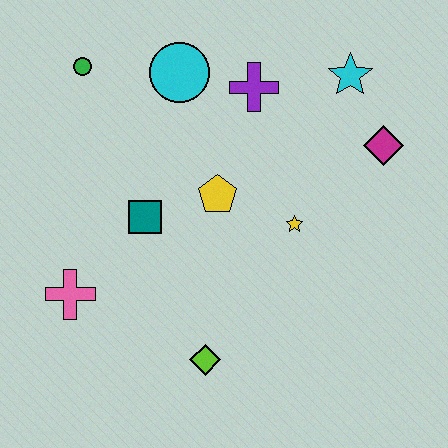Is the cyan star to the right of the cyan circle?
Yes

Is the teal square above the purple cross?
No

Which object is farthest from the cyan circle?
The lime diamond is farthest from the cyan circle.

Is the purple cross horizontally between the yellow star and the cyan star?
No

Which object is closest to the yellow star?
The yellow pentagon is closest to the yellow star.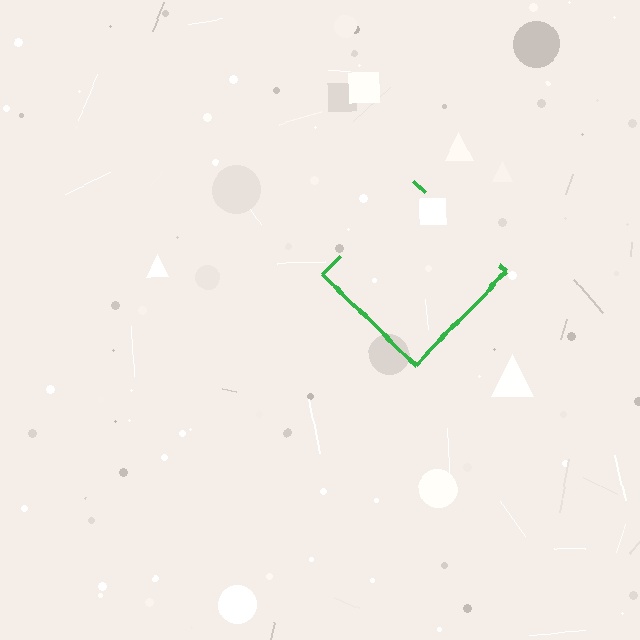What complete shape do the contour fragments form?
The contour fragments form a diamond.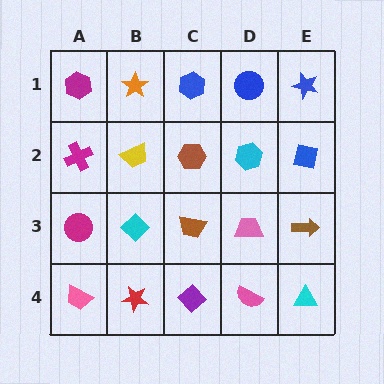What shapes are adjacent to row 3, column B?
A yellow trapezoid (row 2, column B), a red star (row 4, column B), a magenta circle (row 3, column A), a brown trapezoid (row 3, column C).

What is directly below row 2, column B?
A cyan diamond.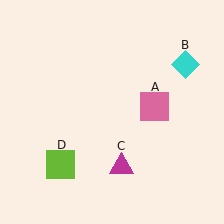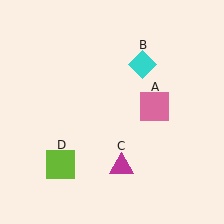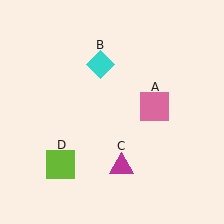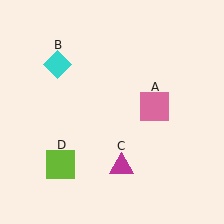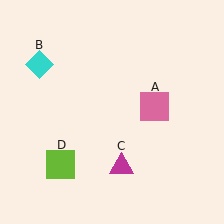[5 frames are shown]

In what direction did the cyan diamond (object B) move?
The cyan diamond (object B) moved left.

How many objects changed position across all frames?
1 object changed position: cyan diamond (object B).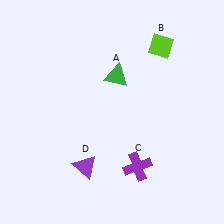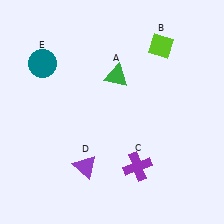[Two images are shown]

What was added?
A teal circle (E) was added in Image 2.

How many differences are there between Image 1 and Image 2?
There is 1 difference between the two images.